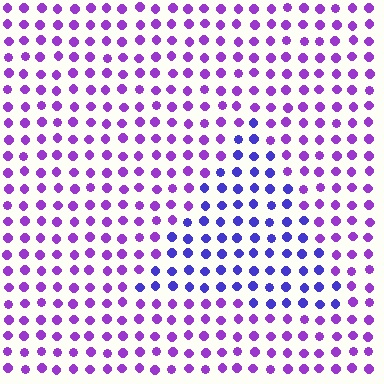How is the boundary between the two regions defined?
The boundary is defined purely by a slight shift in hue (about 35 degrees). Spacing, size, and orientation are identical on both sides.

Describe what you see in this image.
The image is filled with small purple elements in a uniform arrangement. A triangle-shaped region is visible where the elements are tinted to a slightly different hue, forming a subtle color boundary.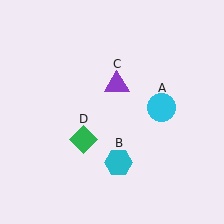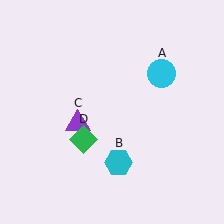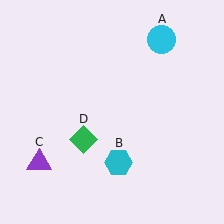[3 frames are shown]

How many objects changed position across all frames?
2 objects changed position: cyan circle (object A), purple triangle (object C).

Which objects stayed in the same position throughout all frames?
Cyan hexagon (object B) and green diamond (object D) remained stationary.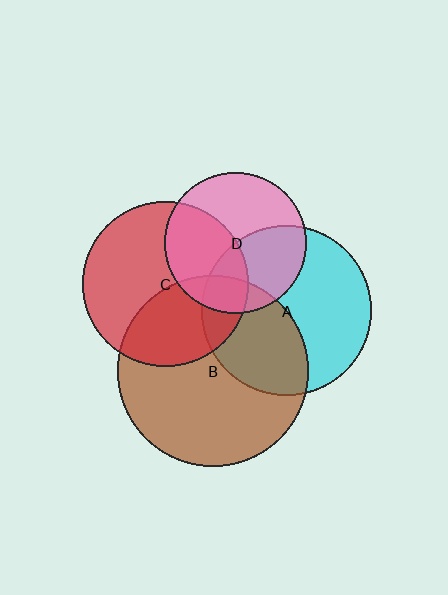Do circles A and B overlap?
Yes.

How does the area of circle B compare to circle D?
Approximately 1.8 times.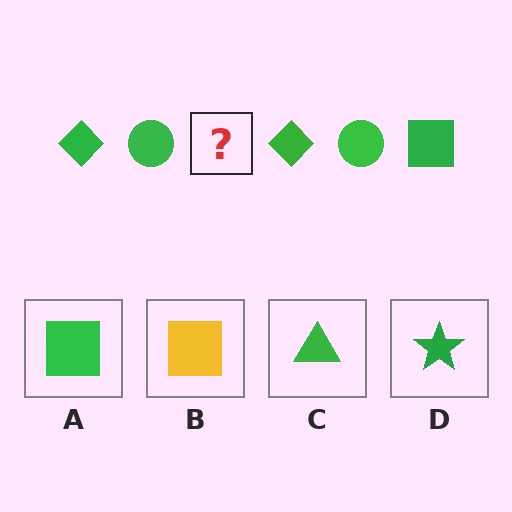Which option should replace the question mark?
Option A.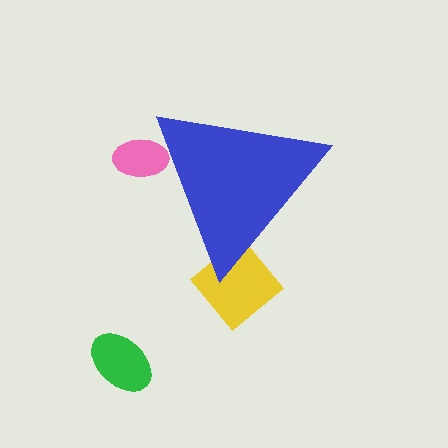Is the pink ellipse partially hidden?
Yes, the pink ellipse is partially hidden behind the blue triangle.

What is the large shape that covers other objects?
A blue triangle.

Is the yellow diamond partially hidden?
Yes, the yellow diamond is partially hidden behind the blue triangle.